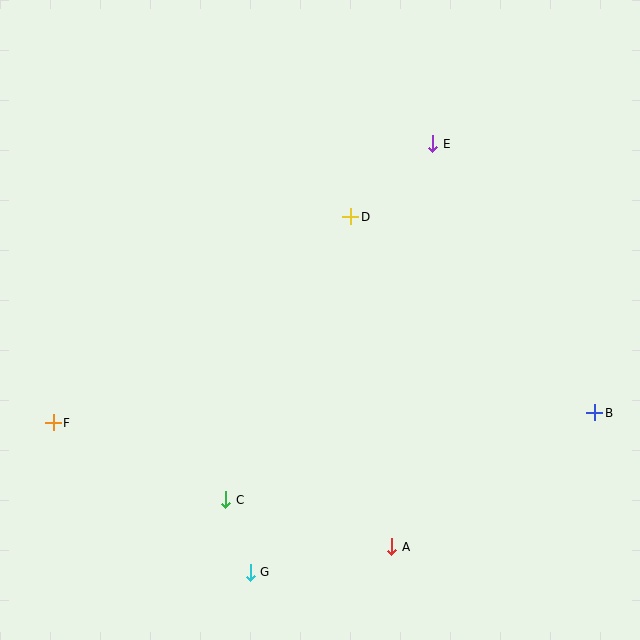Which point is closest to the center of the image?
Point D at (351, 217) is closest to the center.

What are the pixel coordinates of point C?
Point C is at (226, 500).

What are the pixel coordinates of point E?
Point E is at (433, 144).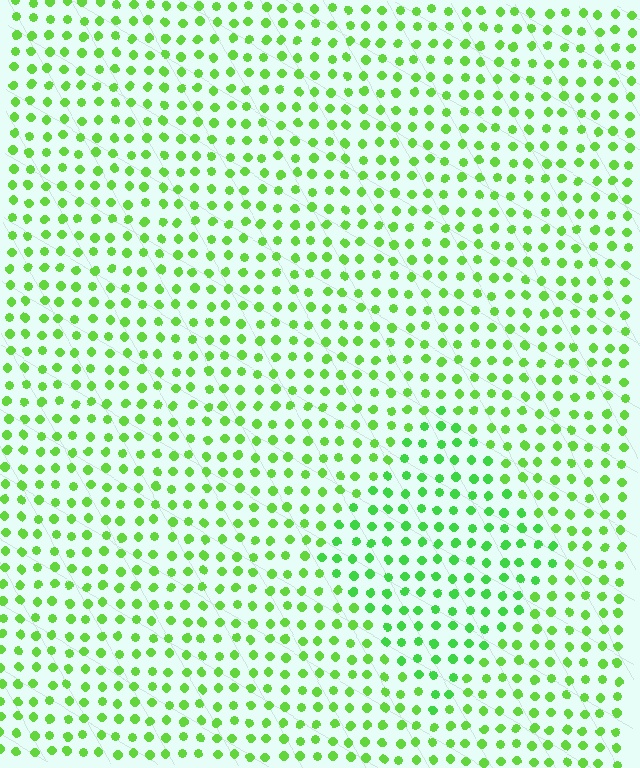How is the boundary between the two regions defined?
The boundary is defined purely by a slight shift in hue (about 18 degrees). Spacing, size, and orientation are identical on both sides.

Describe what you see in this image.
The image is filled with small lime elements in a uniform arrangement. A diamond-shaped region is visible where the elements are tinted to a slightly different hue, forming a subtle color boundary.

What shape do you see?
I see a diamond.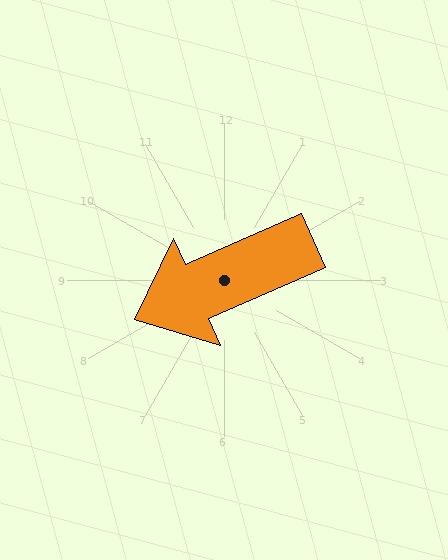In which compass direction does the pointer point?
Southwest.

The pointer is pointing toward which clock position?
Roughly 8 o'clock.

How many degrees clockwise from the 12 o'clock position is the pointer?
Approximately 246 degrees.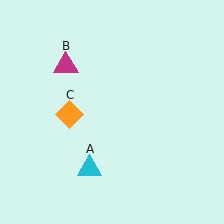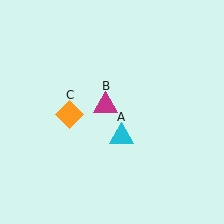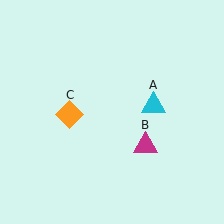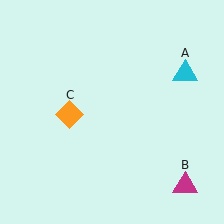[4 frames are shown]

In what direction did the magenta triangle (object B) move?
The magenta triangle (object B) moved down and to the right.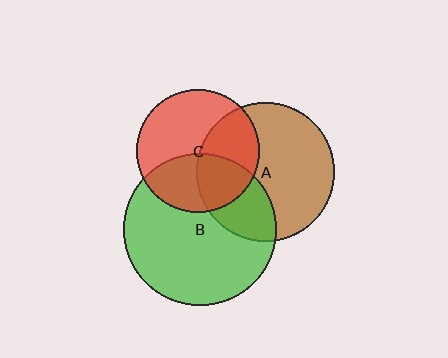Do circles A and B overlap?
Yes.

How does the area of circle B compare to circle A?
Approximately 1.2 times.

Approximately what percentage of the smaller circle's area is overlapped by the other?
Approximately 30%.